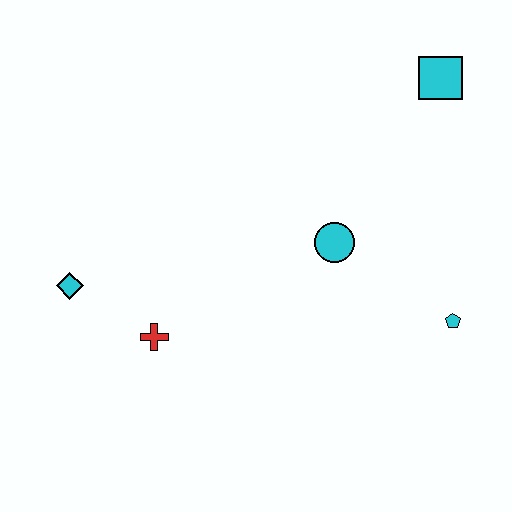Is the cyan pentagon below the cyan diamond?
Yes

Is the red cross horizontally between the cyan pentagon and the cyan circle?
No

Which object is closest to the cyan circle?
The cyan pentagon is closest to the cyan circle.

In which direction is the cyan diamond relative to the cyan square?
The cyan diamond is to the left of the cyan square.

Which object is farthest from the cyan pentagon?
The cyan diamond is farthest from the cyan pentagon.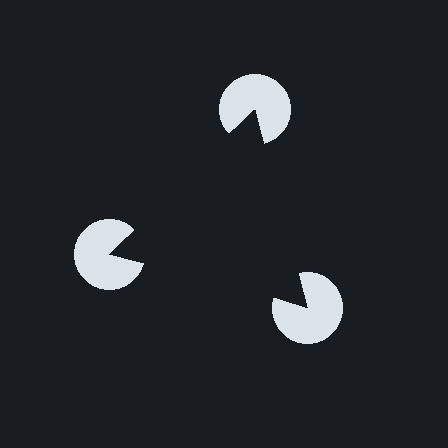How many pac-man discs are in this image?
There are 3 — one at each vertex of the illusory triangle.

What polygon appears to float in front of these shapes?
An illusory triangle — its edges are inferred from the aligned wedge cuts in the pac-man discs, not physically drawn.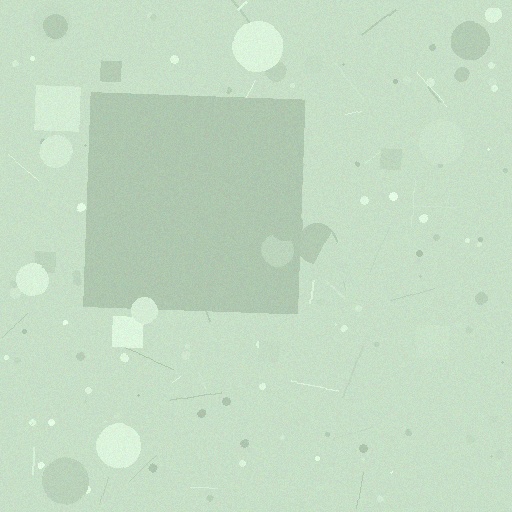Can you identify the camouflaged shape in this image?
The camouflaged shape is a square.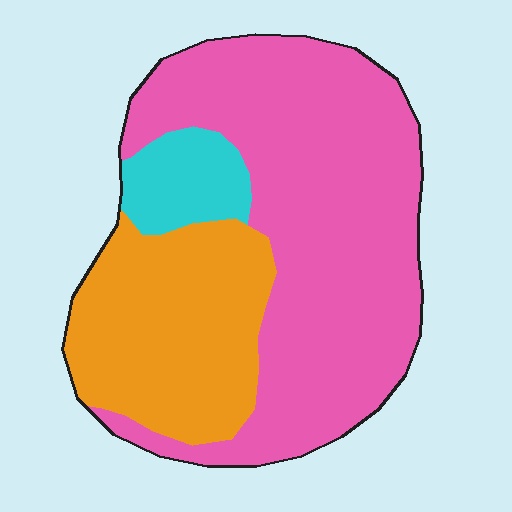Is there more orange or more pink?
Pink.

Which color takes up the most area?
Pink, at roughly 60%.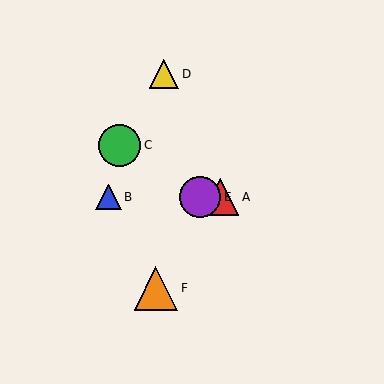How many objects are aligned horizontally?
3 objects (A, B, E) are aligned horizontally.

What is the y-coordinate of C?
Object C is at y≈145.